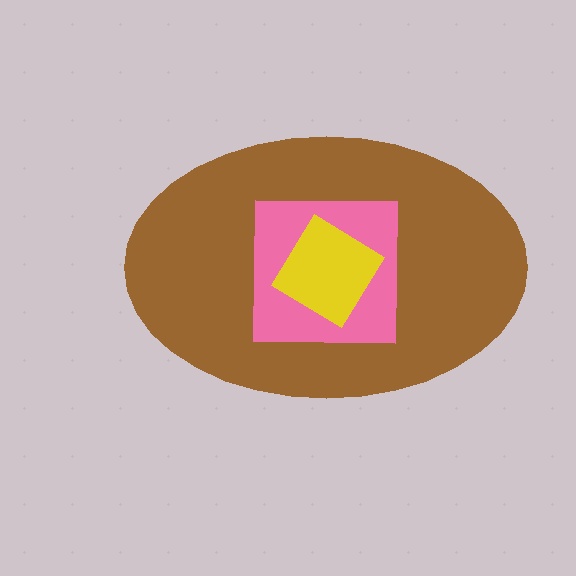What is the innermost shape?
The yellow diamond.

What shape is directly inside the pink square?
The yellow diamond.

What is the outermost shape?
The brown ellipse.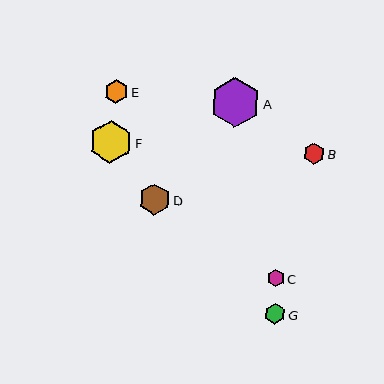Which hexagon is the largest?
Hexagon A is the largest with a size of approximately 50 pixels.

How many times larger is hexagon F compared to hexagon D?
Hexagon F is approximately 1.4 times the size of hexagon D.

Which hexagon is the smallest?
Hexagon C is the smallest with a size of approximately 17 pixels.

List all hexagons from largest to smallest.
From largest to smallest: A, F, D, E, B, G, C.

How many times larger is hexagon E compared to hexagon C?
Hexagon E is approximately 1.4 times the size of hexagon C.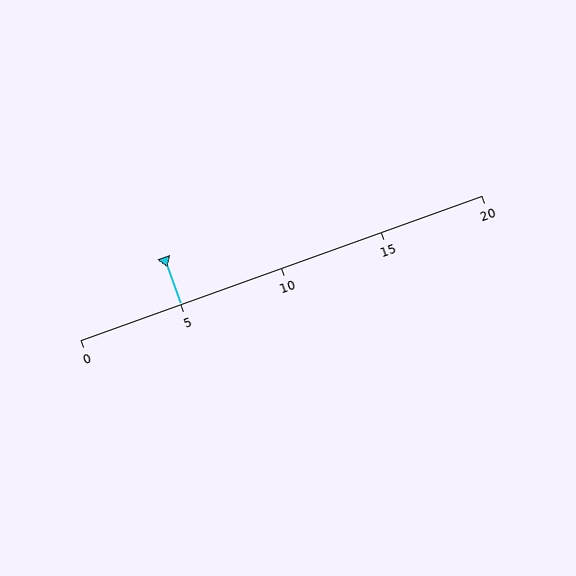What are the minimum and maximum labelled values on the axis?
The axis runs from 0 to 20.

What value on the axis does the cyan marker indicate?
The marker indicates approximately 5.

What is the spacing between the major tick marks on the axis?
The major ticks are spaced 5 apart.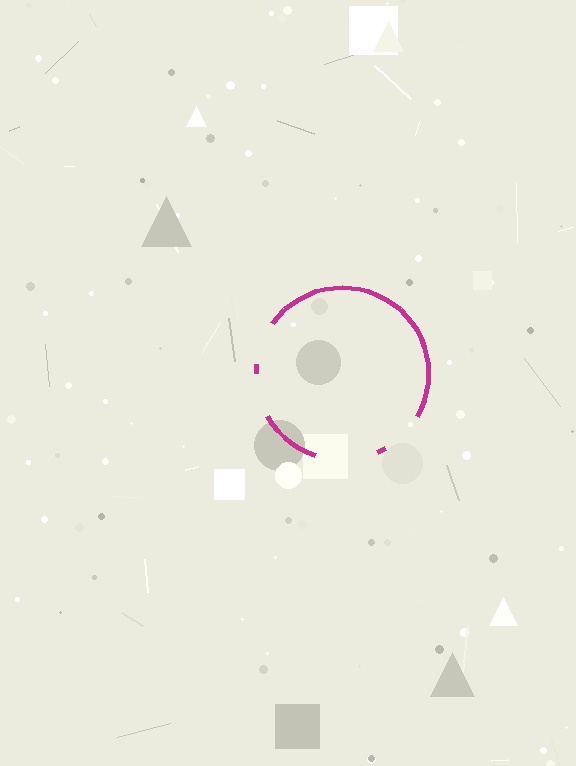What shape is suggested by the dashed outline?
The dashed outline suggests a circle.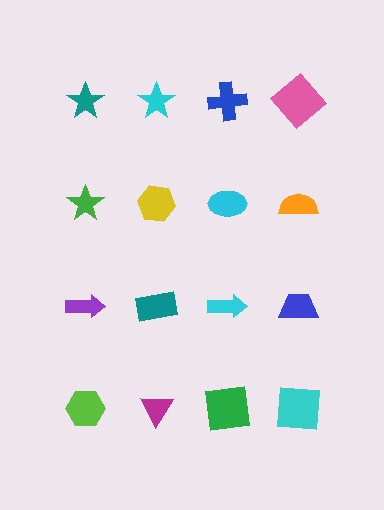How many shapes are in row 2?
4 shapes.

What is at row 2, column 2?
A yellow hexagon.